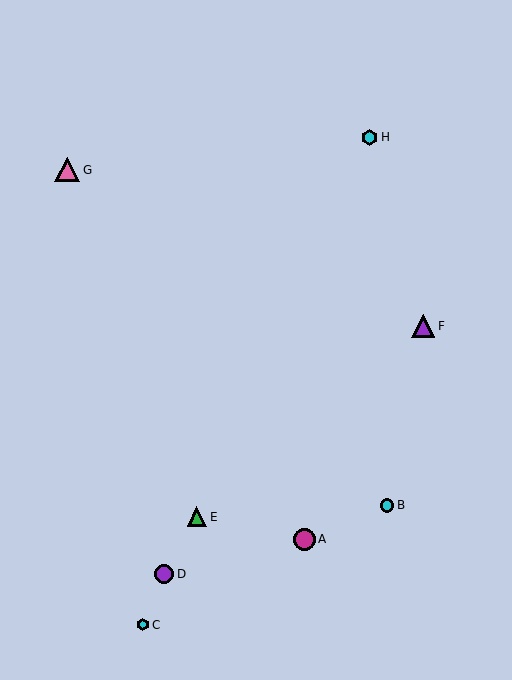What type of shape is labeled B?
Shape B is a cyan circle.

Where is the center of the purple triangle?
The center of the purple triangle is at (423, 326).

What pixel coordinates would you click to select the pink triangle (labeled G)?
Click at (67, 170) to select the pink triangle G.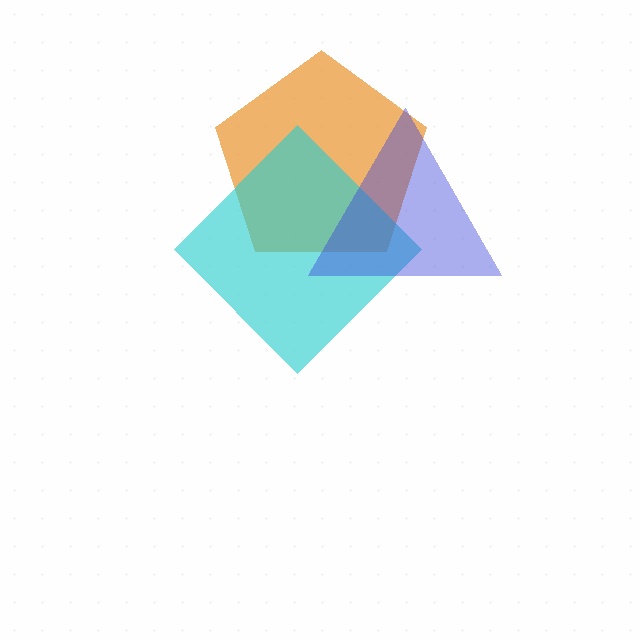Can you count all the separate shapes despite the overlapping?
Yes, there are 3 separate shapes.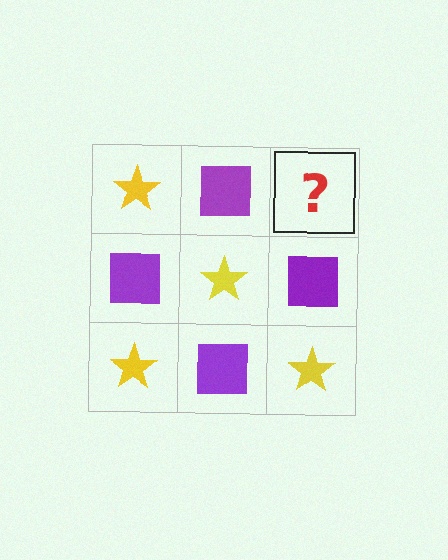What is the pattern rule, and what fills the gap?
The rule is that it alternates yellow star and purple square in a checkerboard pattern. The gap should be filled with a yellow star.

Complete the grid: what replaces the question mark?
The question mark should be replaced with a yellow star.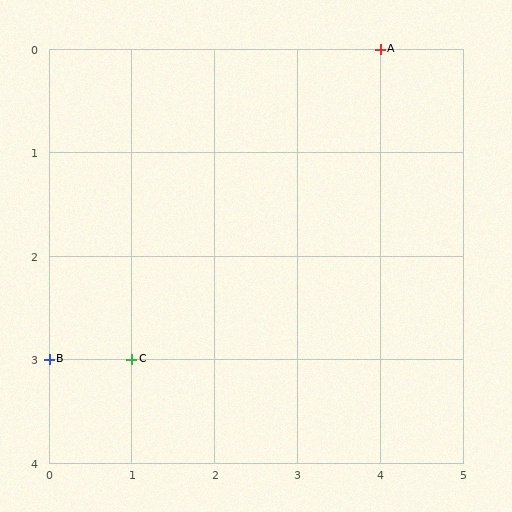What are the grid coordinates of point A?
Point A is at grid coordinates (4, 0).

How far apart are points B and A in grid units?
Points B and A are 4 columns and 3 rows apart (about 5.0 grid units diagonally).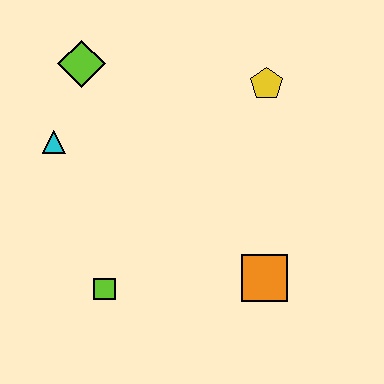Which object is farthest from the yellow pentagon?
The lime square is farthest from the yellow pentagon.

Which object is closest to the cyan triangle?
The lime diamond is closest to the cyan triangle.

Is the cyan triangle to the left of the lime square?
Yes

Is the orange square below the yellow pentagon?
Yes